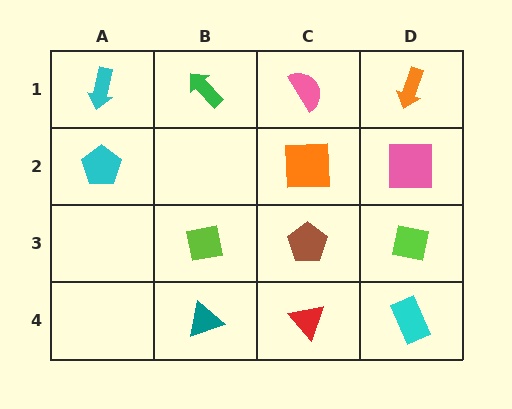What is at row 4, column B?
A teal triangle.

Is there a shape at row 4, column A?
No, that cell is empty.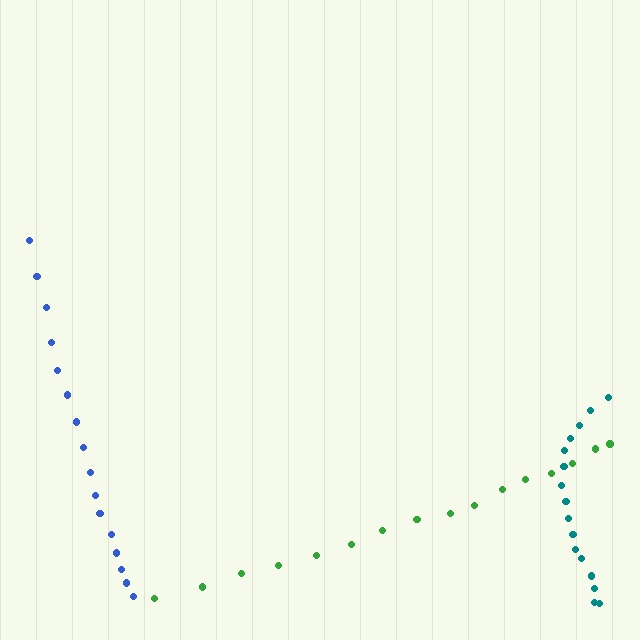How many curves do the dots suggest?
There are 3 distinct paths.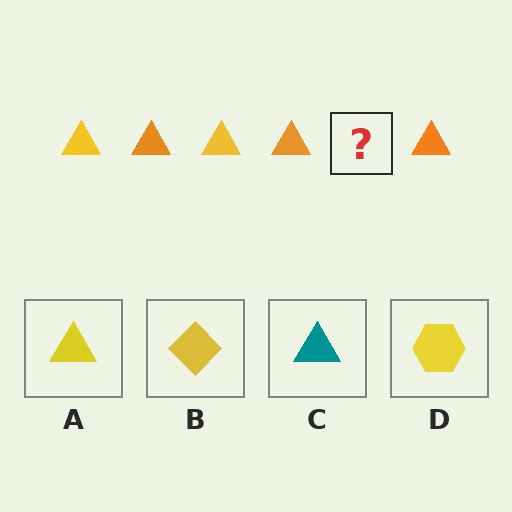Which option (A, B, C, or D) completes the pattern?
A.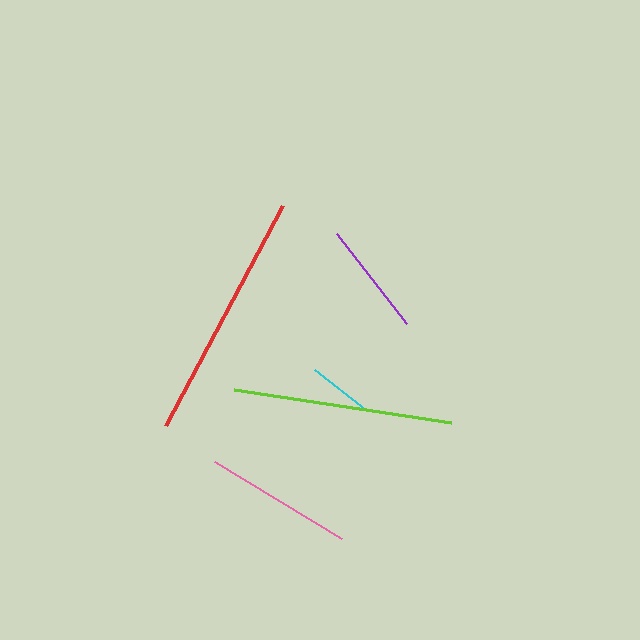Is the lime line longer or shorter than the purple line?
The lime line is longer than the purple line.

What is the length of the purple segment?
The purple segment is approximately 114 pixels long.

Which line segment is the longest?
The red line is the longest at approximately 249 pixels.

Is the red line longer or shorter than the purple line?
The red line is longer than the purple line.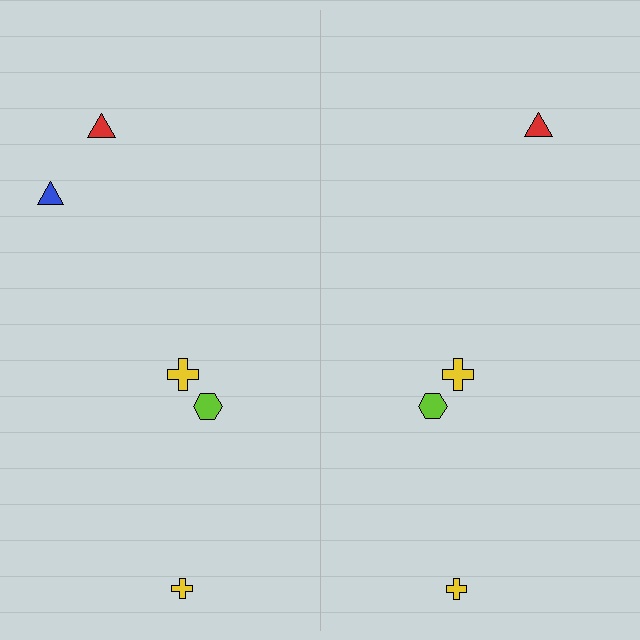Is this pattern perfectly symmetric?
No, the pattern is not perfectly symmetric. A blue triangle is missing from the right side.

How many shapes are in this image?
There are 9 shapes in this image.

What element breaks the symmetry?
A blue triangle is missing from the right side.